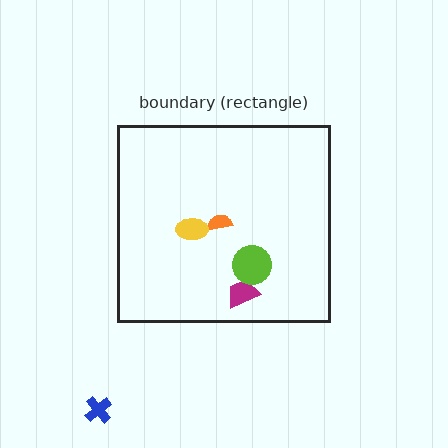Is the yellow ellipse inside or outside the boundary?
Inside.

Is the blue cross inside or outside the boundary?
Outside.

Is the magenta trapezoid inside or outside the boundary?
Inside.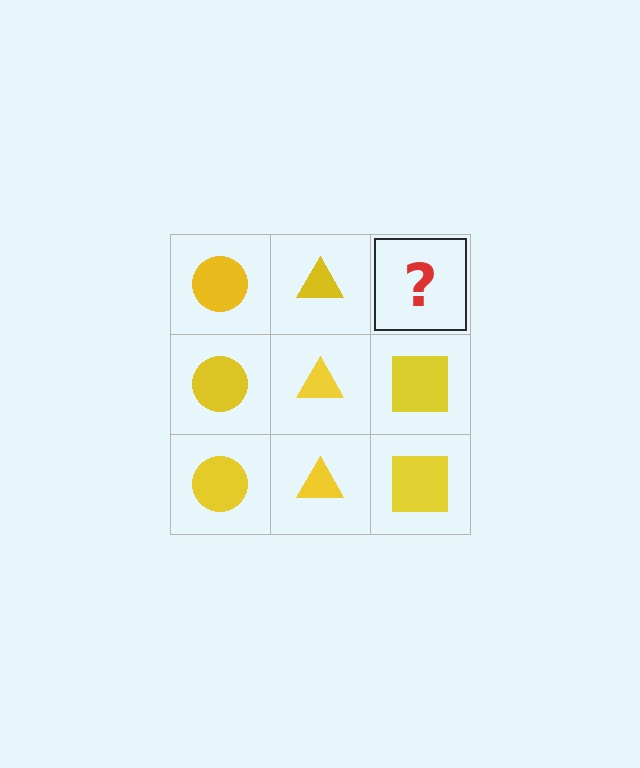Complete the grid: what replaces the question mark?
The question mark should be replaced with a yellow square.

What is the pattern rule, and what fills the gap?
The rule is that each column has a consistent shape. The gap should be filled with a yellow square.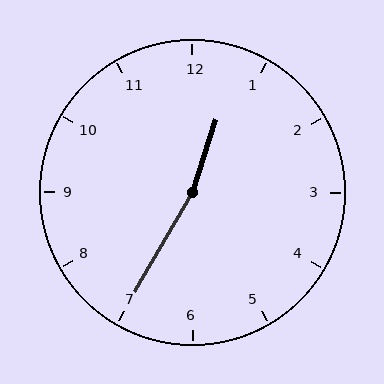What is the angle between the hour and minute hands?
Approximately 168 degrees.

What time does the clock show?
12:35.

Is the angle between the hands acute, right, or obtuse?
It is obtuse.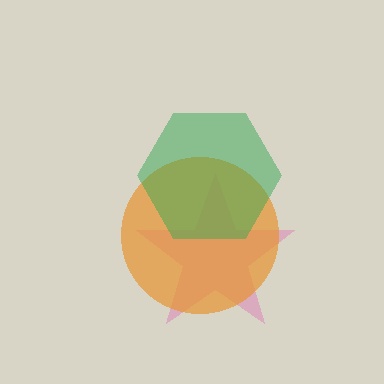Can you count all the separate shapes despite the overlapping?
Yes, there are 3 separate shapes.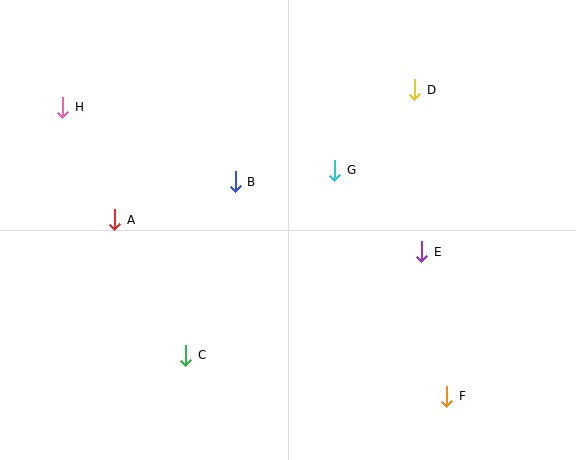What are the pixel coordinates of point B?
Point B is at (235, 182).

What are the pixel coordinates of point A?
Point A is at (115, 220).